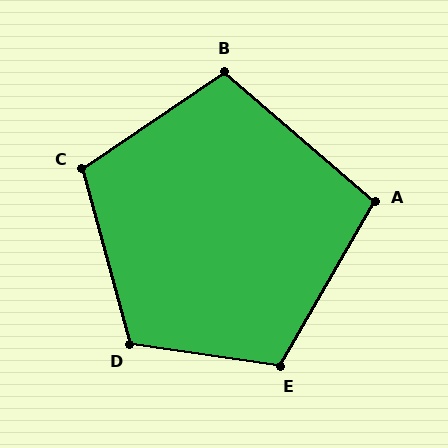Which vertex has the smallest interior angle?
A, at approximately 101 degrees.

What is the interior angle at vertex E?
Approximately 112 degrees (obtuse).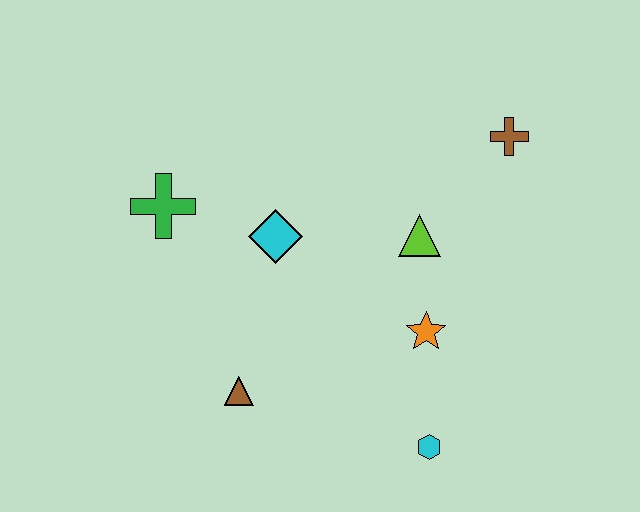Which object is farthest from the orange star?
The green cross is farthest from the orange star.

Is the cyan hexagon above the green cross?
No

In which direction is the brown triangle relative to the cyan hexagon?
The brown triangle is to the left of the cyan hexagon.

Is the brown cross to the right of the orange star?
Yes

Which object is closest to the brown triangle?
The cyan diamond is closest to the brown triangle.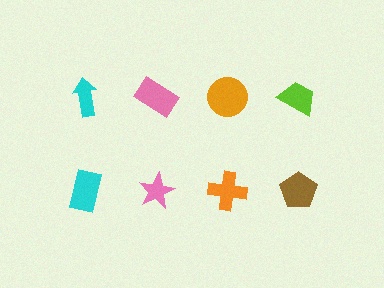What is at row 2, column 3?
An orange cross.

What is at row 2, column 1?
A cyan rectangle.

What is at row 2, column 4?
A brown pentagon.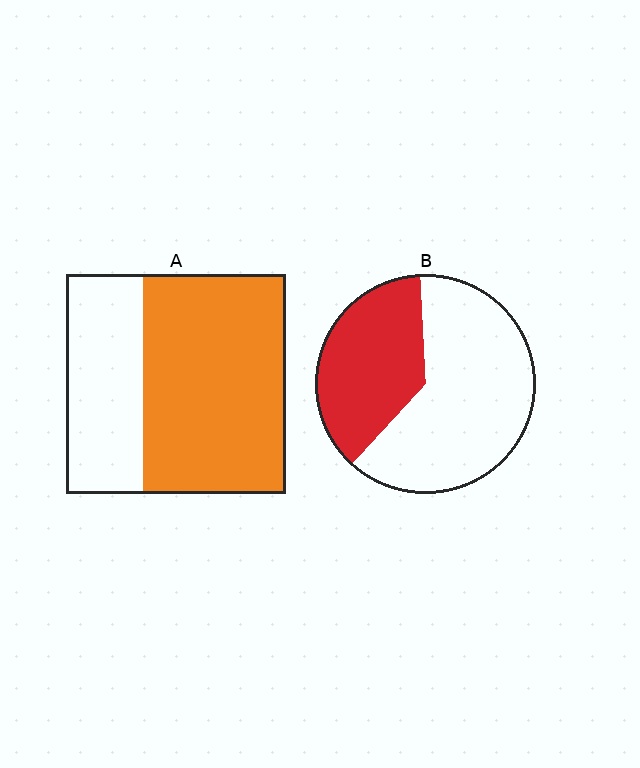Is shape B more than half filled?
No.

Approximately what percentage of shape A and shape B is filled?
A is approximately 65% and B is approximately 40%.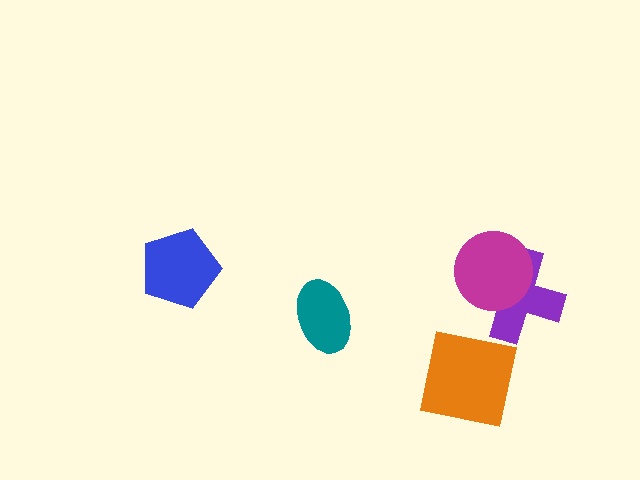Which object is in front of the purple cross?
The magenta circle is in front of the purple cross.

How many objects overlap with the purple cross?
1 object overlaps with the purple cross.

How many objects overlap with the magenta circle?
1 object overlaps with the magenta circle.